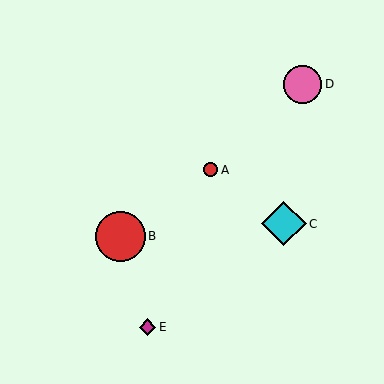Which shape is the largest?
The red circle (labeled B) is the largest.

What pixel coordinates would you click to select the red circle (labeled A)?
Click at (210, 170) to select the red circle A.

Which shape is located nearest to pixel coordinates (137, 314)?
The magenta diamond (labeled E) at (148, 327) is nearest to that location.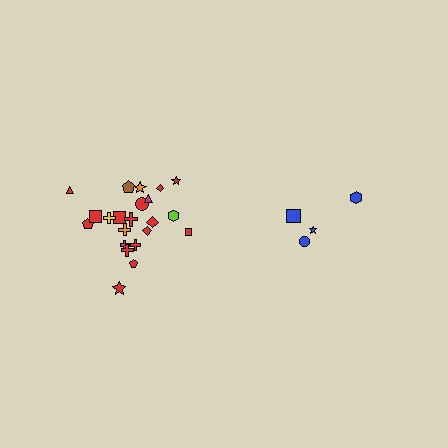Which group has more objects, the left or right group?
The left group.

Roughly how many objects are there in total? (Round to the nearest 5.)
Roughly 25 objects in total.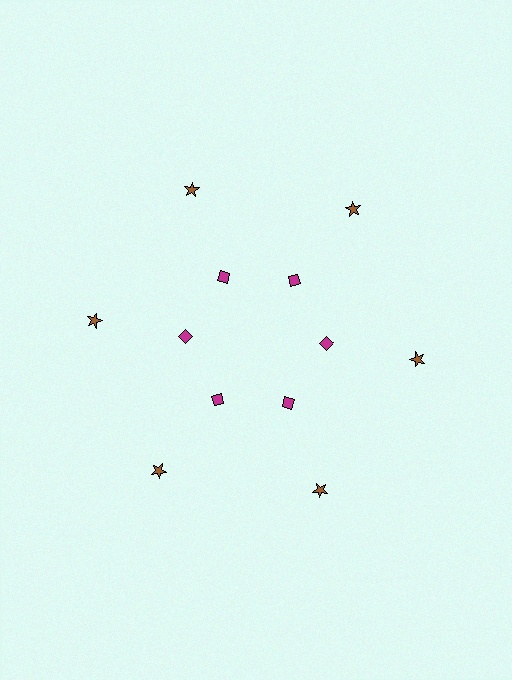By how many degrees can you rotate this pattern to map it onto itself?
The pattern maps onto itself every 60 degrees of rotation.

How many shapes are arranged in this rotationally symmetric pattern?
There are 12 shapes, arranged in 6 groups of 2.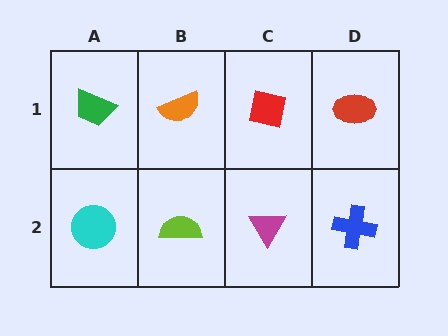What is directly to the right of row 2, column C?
A blue cross.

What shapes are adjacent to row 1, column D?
A blue cross (row 2, column D), a red square (row 1, column C).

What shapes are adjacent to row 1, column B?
A lime semicircle (row 2, column B), a green trapezoid (row 1, column A), a red square (row 1, column C).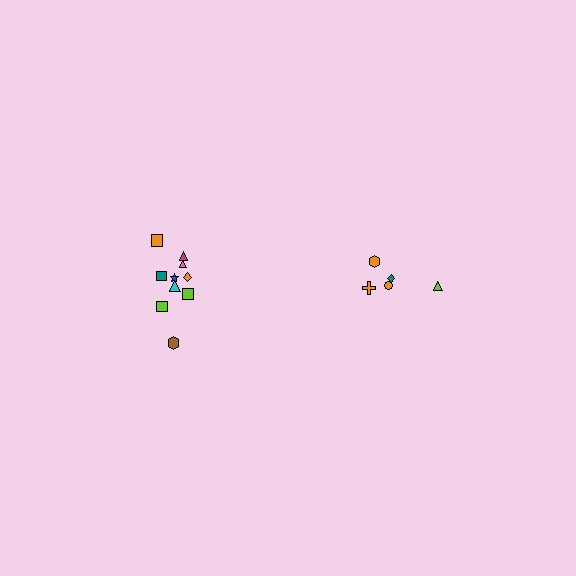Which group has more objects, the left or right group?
The left group.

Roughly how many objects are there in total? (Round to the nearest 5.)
Roughly 15 objects in total.